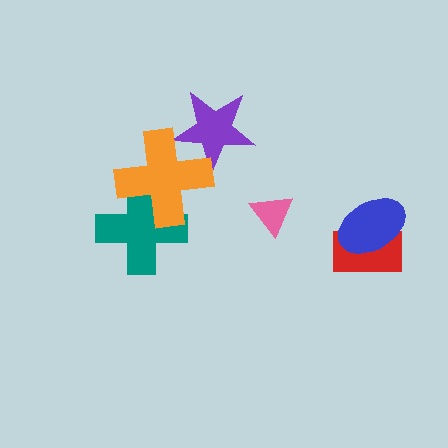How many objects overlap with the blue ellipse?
1 object overlaps with the blue ellipse.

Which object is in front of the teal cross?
The orange cross is in front of the teal cross.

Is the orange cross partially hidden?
No, no other shape covers it.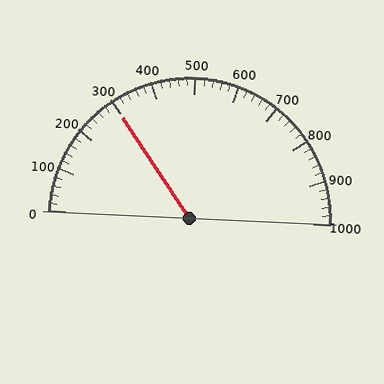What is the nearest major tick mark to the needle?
The nearest major tick mark is 300.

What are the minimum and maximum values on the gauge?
The gauge ranges from 0 to 1000.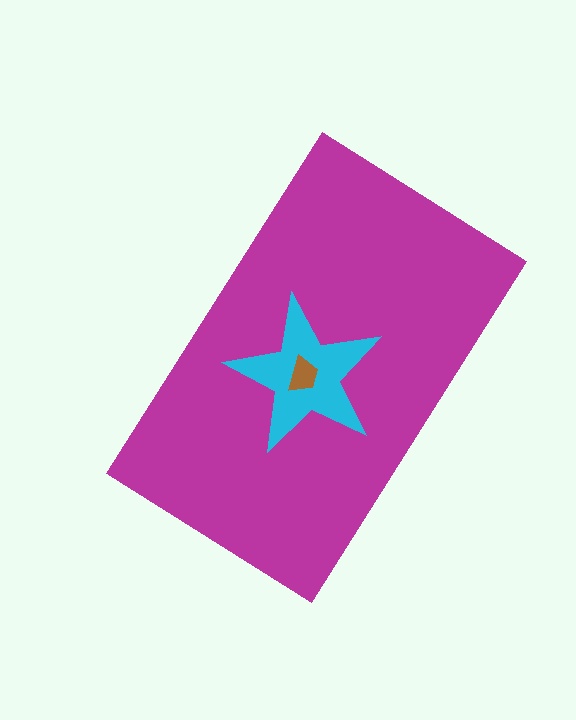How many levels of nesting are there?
3.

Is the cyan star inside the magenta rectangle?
Yes.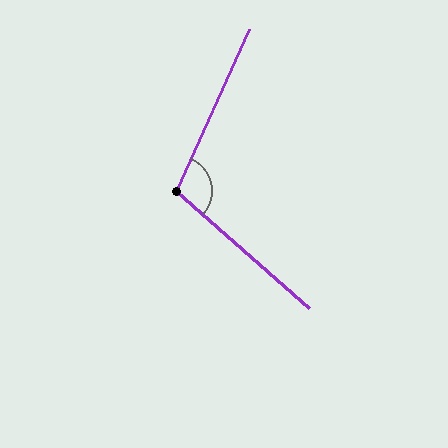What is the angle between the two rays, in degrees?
Approximately 107 degrees.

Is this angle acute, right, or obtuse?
It is obtuse.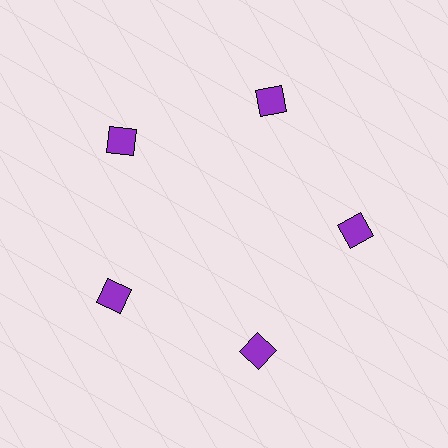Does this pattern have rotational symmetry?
Yes, this pattern has 5-fold rotational symmetry. It looks the same after rotating 72 degrees around the center.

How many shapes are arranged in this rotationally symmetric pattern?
There are 5 shapes, arranged in 5 groups of 1.